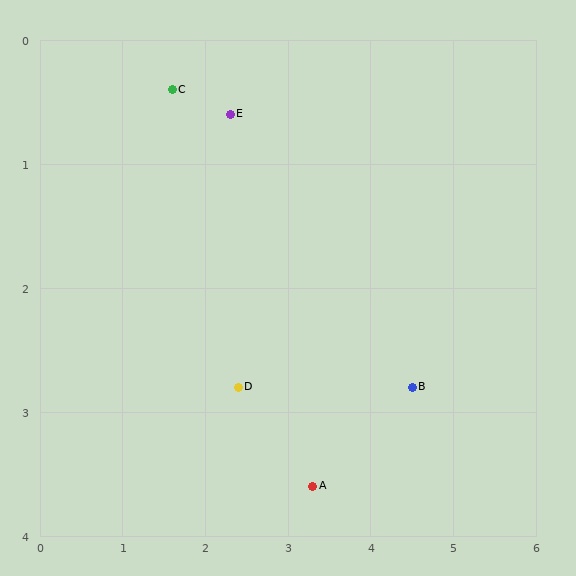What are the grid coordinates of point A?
Point A is at approximately (3.3, 3.6).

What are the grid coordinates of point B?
Point B is at approximately (4.5, 2.8).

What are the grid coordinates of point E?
Point E is at approximately (2.3, 0.6).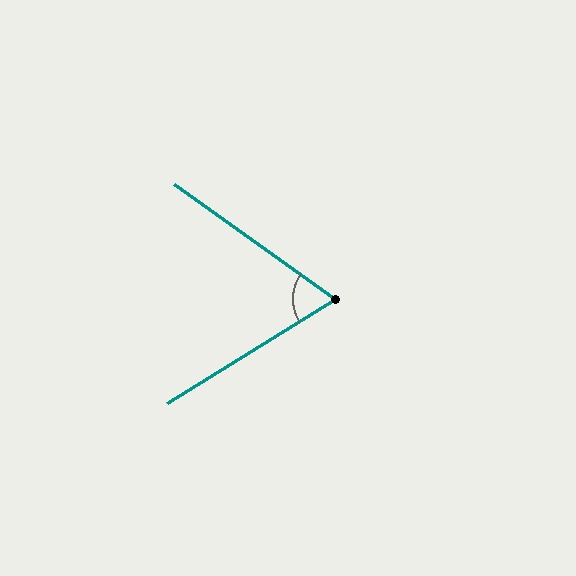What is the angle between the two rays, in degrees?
Approximately 67 degrees.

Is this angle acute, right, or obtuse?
It is acute.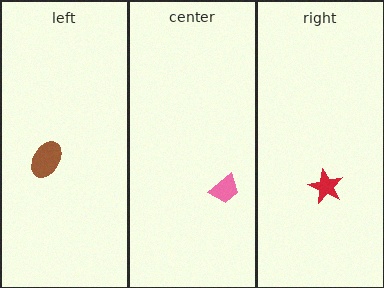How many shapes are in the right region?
1.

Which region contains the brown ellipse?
The left region.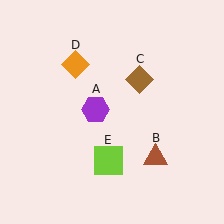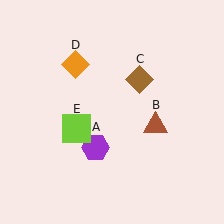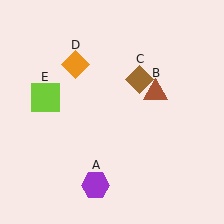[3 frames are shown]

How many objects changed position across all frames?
3 objects changed position: purple hexagon (object A), brown triangle (object B), lime square (object E).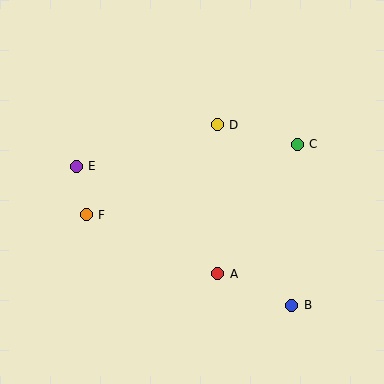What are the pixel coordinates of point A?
Point A is at (218, 274).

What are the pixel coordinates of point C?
Point C is at (297, 144).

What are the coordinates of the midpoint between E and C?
The midpoint between E and C is at (187, 155).